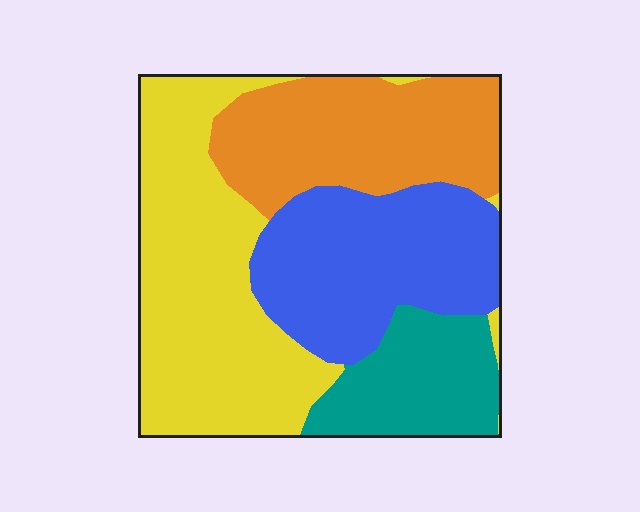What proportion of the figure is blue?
Blue covers about 25% of the figure.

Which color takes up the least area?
Teal, at roughly 15%.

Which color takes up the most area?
Yellow, at roughly 35%.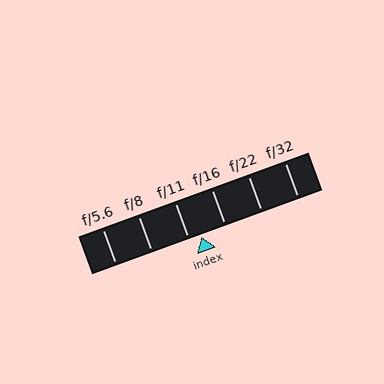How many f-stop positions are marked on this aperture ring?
There are 6 f-stop positions marked.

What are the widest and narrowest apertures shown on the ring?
The widest aperture shown is f/5.6 and the narrowest is f/32.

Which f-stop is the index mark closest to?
The index mark is closest to f/11.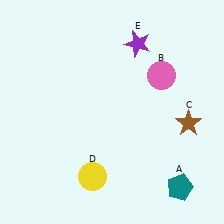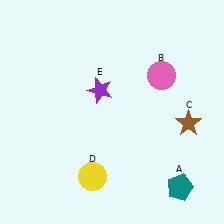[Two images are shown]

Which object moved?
The purple star (E) moved down.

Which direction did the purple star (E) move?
The purple star (E) moved down.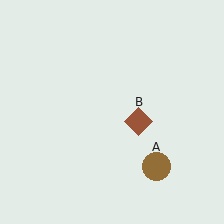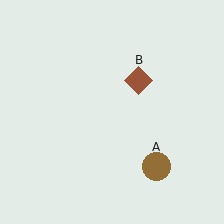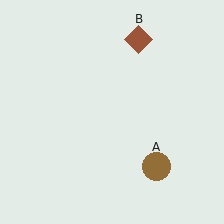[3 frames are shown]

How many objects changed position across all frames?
1 object changed position: brown diamond (object B).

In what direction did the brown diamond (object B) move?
The brown diamond (object B) moved up.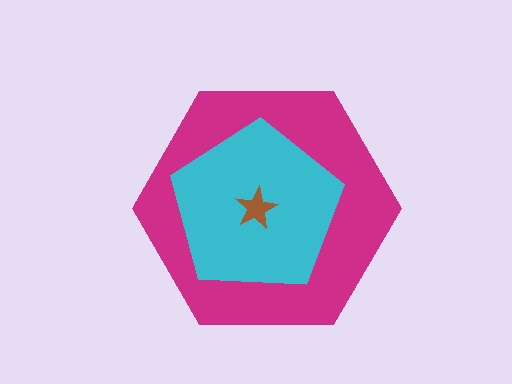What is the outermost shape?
The magenta hexagon.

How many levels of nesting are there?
3.